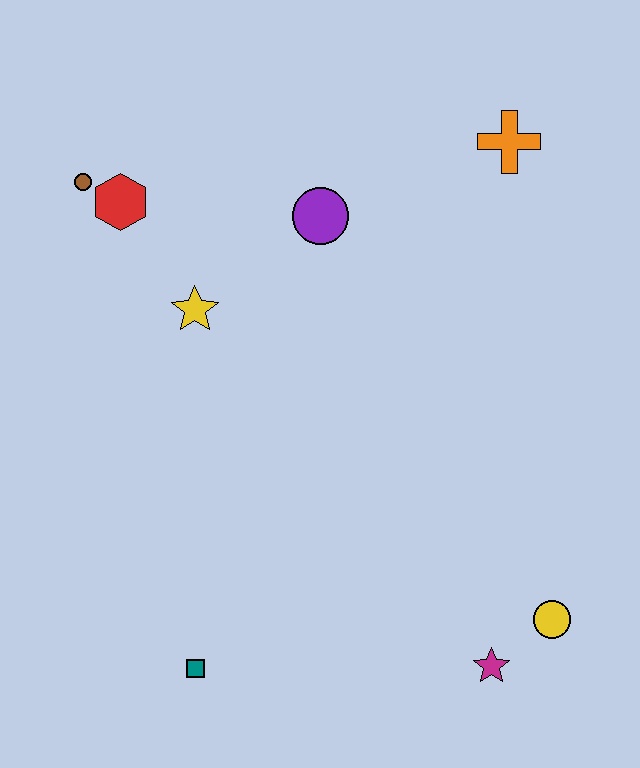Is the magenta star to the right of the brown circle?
Yes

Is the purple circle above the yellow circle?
Yes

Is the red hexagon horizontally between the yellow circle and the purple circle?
No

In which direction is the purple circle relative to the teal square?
The purple circle is above the teal square.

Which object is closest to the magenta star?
The yellow circle is closest to the magenta star.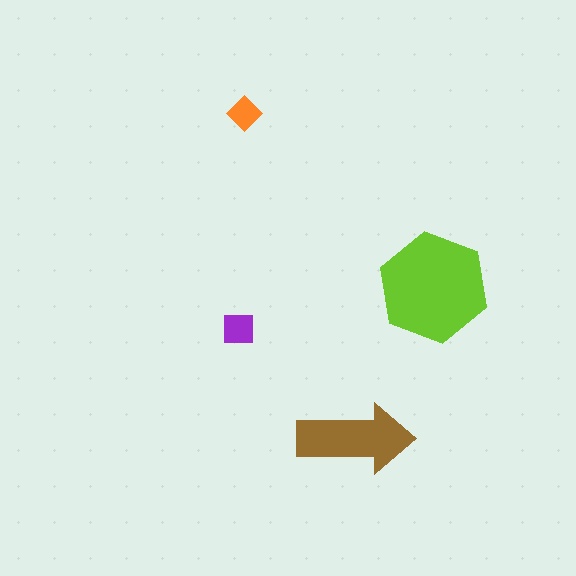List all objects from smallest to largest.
The orange diamond, the purple square, the brown arrow, the lime hexagon.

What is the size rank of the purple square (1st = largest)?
3rd.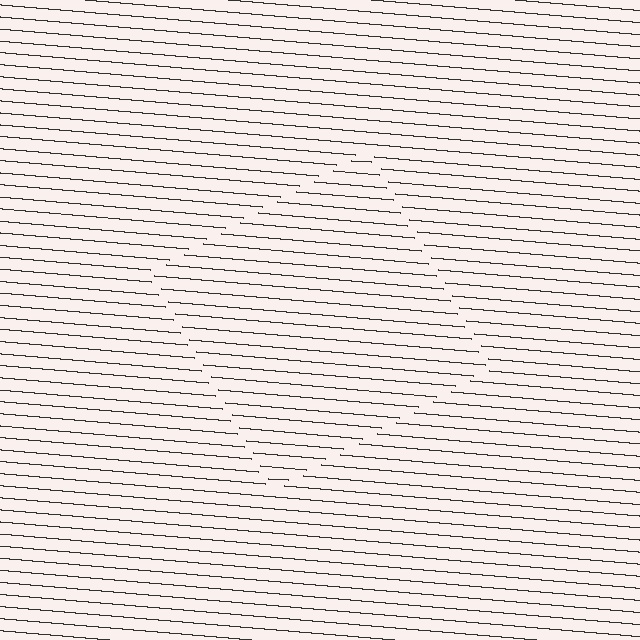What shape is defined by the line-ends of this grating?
An illusory square. The interior of the shape contains the same grating, shifted by half a period — the contour is defined by the phase discontinuity where line-ends from the inner and outer gratings abut.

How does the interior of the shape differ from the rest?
The interior of the shape contains the same grating, shifted by half a period — the contour is defined by the phase discontinuity where line-ends from the inner and outer gratings abut.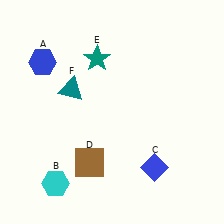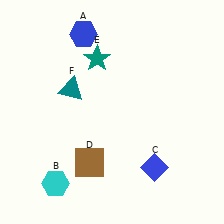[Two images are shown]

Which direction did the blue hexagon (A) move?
The blue hexagon (A) moved right.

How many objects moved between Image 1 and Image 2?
1 object moved between the two images.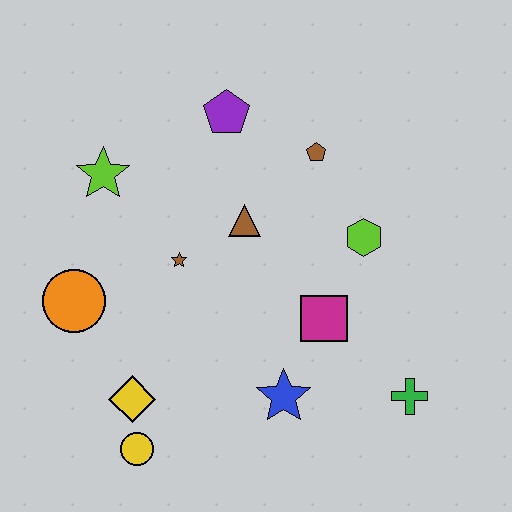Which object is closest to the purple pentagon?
The brown pentagon is closest to the purple pentagon.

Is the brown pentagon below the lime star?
No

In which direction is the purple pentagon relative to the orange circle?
The purple pentagon is above the orange circle.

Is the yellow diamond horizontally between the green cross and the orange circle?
Yes